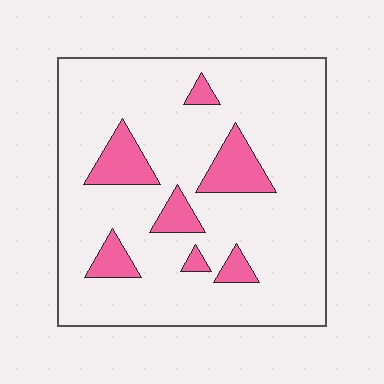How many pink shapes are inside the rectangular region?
7.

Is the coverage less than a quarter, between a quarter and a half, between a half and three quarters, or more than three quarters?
Less than a quarter.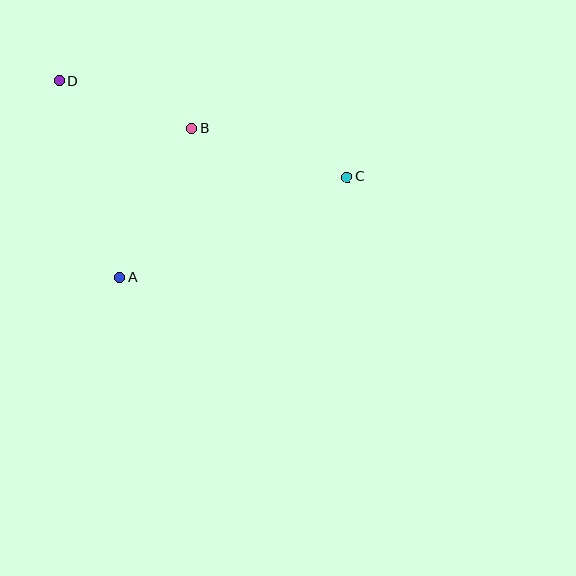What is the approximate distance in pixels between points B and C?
The distance between B and C is approximately 162 pixels.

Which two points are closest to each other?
Points B and D are closest to each other.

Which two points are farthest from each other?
Points C and D are farthest from each other.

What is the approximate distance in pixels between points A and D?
The distance between A and D is approximately 205 pixels.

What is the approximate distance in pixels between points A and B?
The distance between A and B is approximately 166 pixels.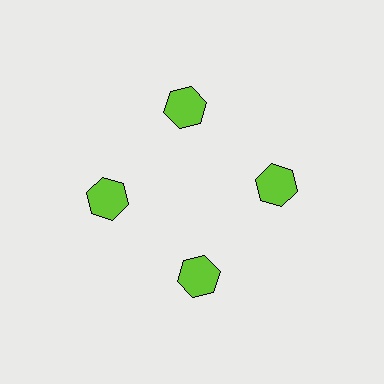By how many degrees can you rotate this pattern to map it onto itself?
The pattern maps onto itself every 90 degrees of rotation.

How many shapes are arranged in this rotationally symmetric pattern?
There are 4 shapes, arranged in 4 groups of 1.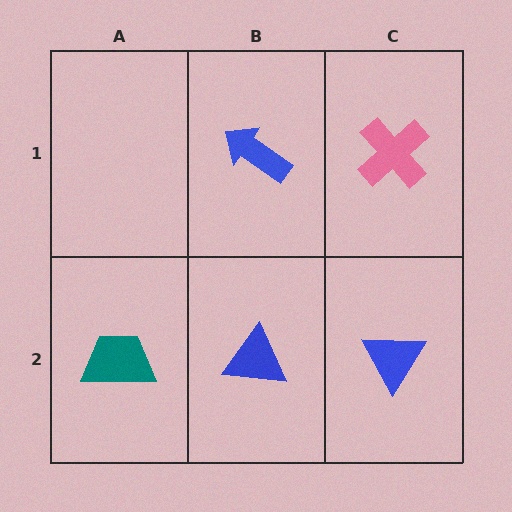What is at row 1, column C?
A pink cross.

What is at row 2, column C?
A blue triangle.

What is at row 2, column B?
A blue triangle.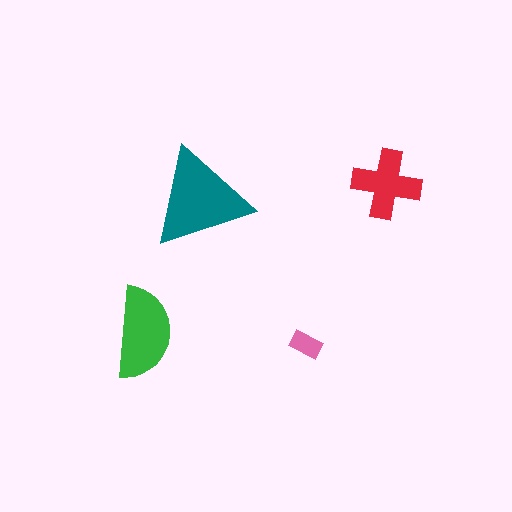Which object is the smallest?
The pink rectangle.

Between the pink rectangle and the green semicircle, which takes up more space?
The green semicircle.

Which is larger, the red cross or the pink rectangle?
The red cross.